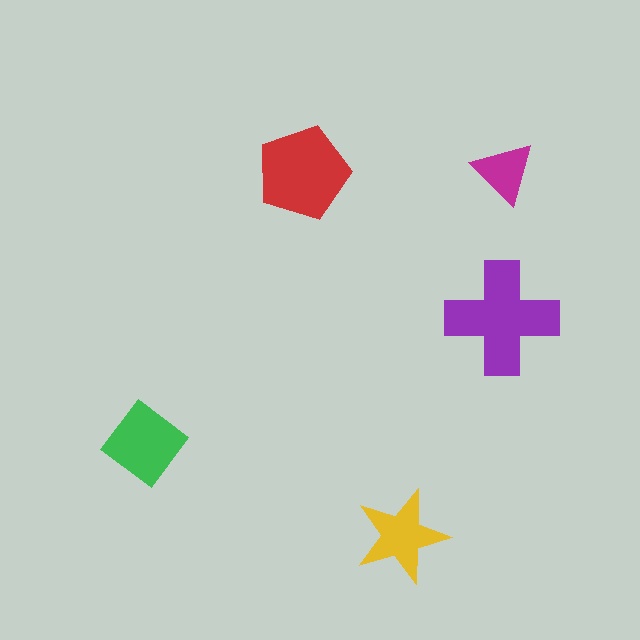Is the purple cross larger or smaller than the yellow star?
Larger.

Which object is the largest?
The purple cross.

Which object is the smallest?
The magenta triangle.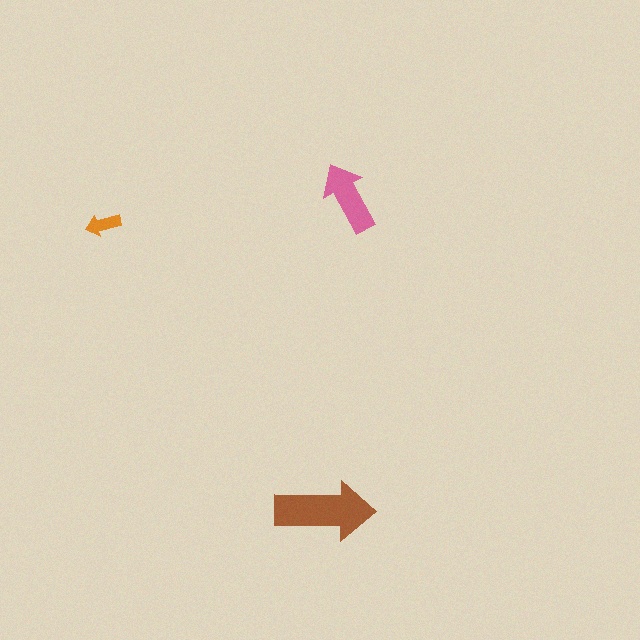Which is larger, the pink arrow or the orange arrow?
The pink one.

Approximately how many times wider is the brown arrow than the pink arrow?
About 1.5 times wider.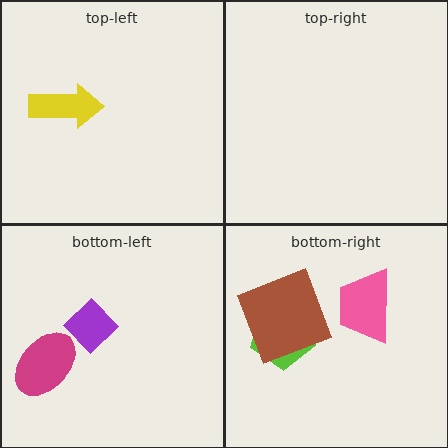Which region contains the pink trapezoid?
The bottom-right region.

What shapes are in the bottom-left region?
The magenta ellipse, the purple diamond.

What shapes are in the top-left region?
The yellow arrow.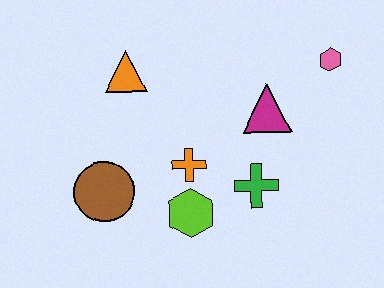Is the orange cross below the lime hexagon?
No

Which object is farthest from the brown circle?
The pink hexagon is farthest from the brown circle.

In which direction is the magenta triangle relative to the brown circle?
The magenta triangle is to the right of the brown circle.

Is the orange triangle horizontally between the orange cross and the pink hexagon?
No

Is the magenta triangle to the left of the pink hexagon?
Yes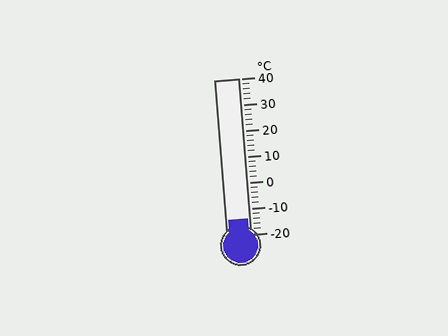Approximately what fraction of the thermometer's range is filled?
The thermometer is filled to approximately 10% of its range.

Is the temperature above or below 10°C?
The temperature is below 10°C.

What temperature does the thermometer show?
The thermometer shows approximately -14°C.